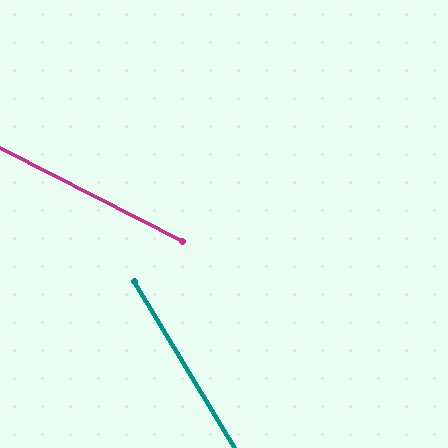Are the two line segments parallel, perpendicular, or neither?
Neither parallel nor perpendicular — they differ by about 32°.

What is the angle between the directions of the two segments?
Approximately 32 degrees.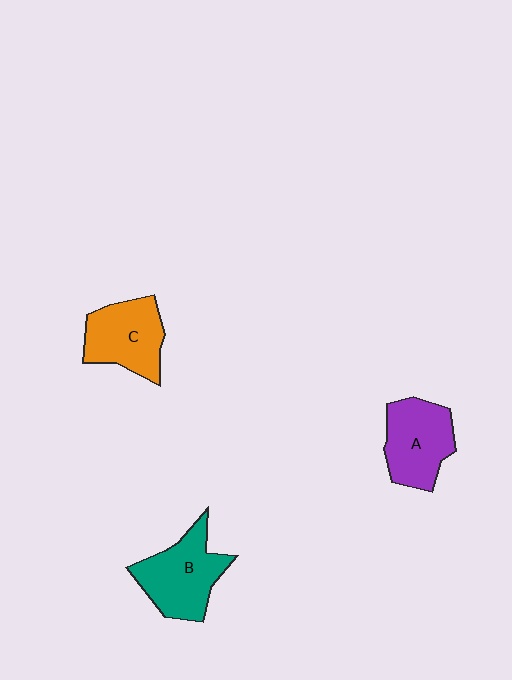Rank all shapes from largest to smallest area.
From largest to smallest: B (teal), A (purple), C (orange).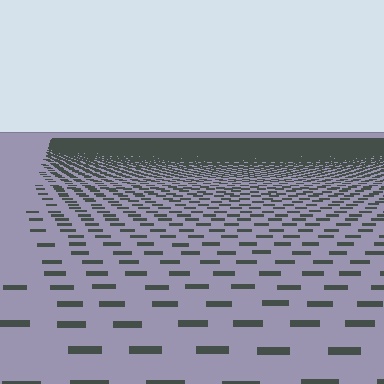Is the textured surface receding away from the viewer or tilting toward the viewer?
The surface is receding away from the viewer. Texture elements get smaller and denser toward the top.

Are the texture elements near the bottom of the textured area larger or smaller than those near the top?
Larger. Near the bottom, elements are closer to the viewer and appear at a bigger on-screen size.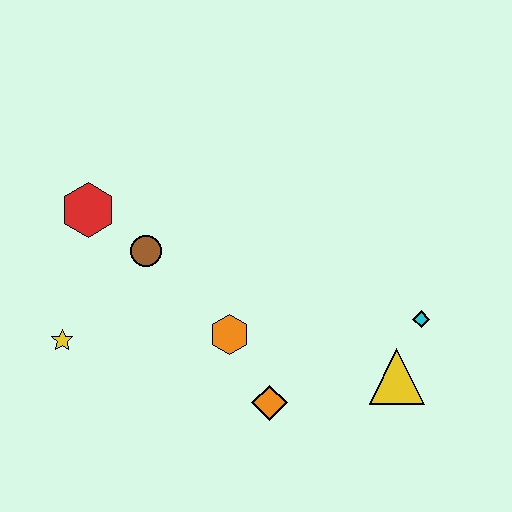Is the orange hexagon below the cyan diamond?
Yes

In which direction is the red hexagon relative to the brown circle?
The red hexagon is to the left of the brown circle.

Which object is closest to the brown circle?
The red hexagon is closest to the brown circle.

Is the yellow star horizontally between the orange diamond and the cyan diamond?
No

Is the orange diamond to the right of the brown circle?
Yes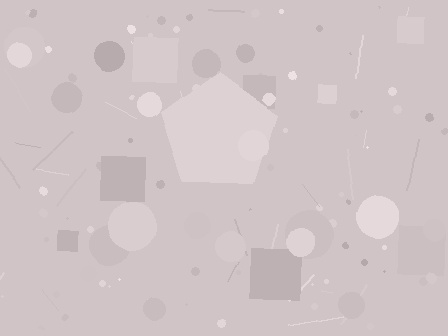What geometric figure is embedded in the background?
A pentagon is embedded in the background.